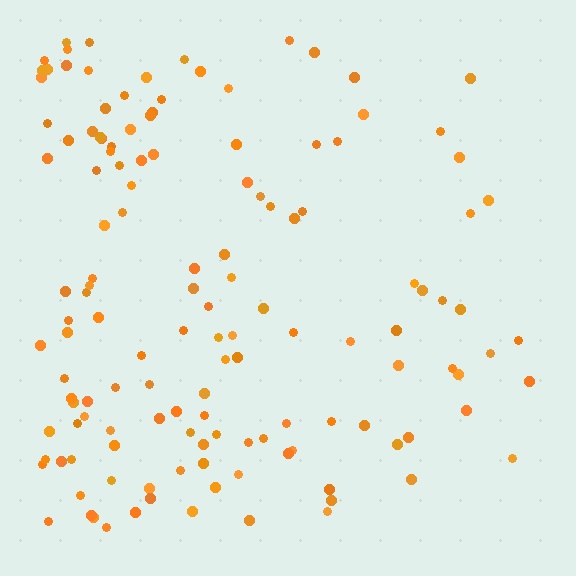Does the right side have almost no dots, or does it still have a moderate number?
Still a moderate number, just noticeably fewer than the left.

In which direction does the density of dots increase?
From right to left, with the left side densest.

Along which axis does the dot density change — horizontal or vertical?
Horizontal.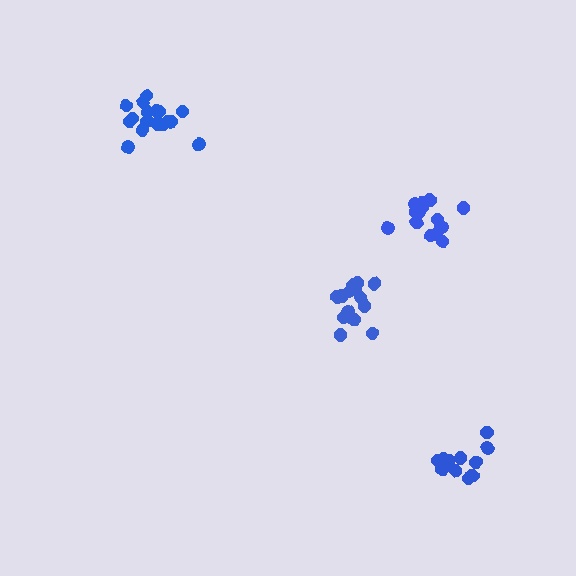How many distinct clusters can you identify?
There are 4 distinct clusters.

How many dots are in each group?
Group 1: 14 dots, Group 2: 13 dots, Group 3: 17 dots, Group 4: 15 dots (59 total).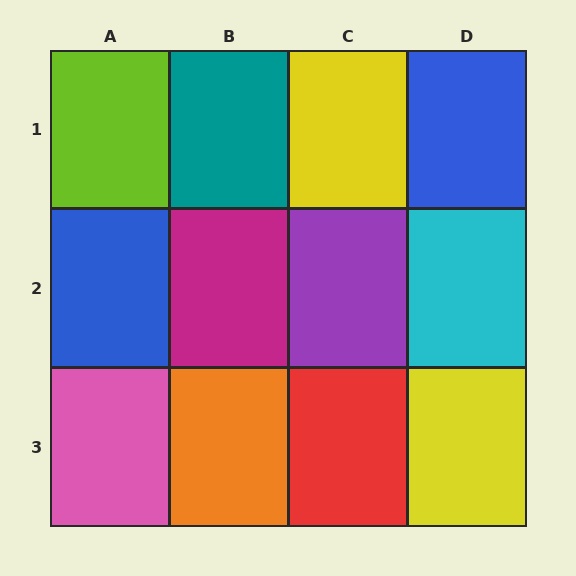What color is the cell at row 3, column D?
Yellow.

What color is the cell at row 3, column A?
Pink.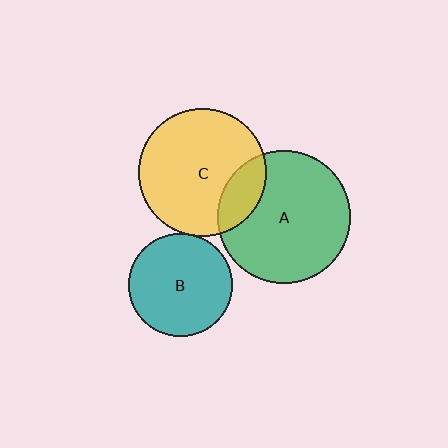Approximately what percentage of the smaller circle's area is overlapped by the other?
Approximately 20%.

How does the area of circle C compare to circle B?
Approximately 1.5 times.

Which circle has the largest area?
Circle A (green).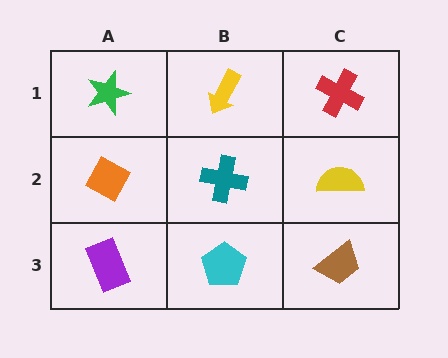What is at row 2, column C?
A yellow semicircle.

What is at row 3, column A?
A purple rectangle.